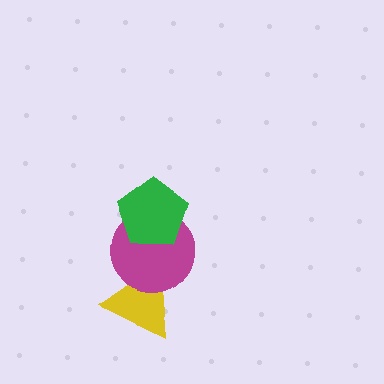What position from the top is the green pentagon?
The green pentagon is 1st from the top.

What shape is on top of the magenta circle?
The green pentagon is on top of the magenta circle.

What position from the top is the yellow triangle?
The yellow triangle is 3rd from the top.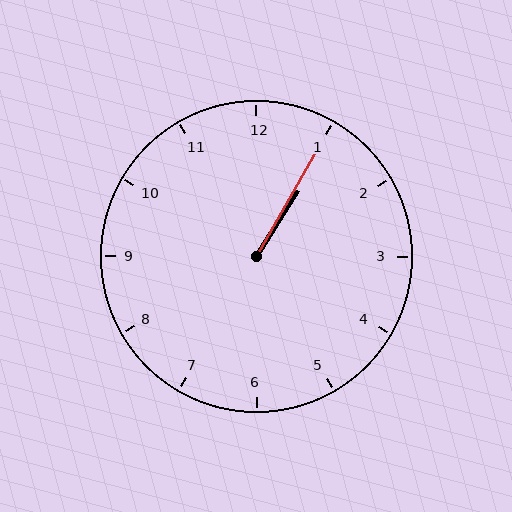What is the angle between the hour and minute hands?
Approximately 2 degrees.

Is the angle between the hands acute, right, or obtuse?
It is acute.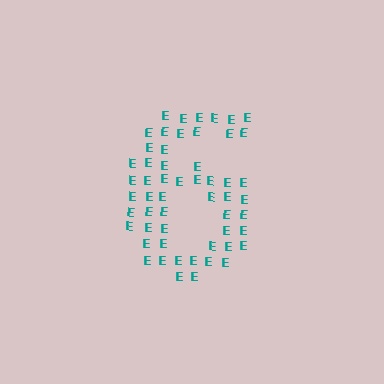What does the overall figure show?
The overall figure shows the digit 6.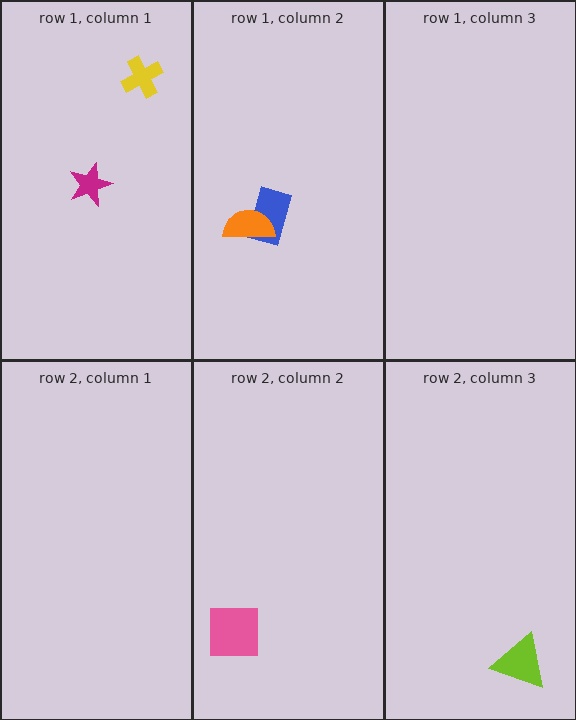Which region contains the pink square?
The row 2, column 2 region.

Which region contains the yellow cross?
The row 1, column 1 region.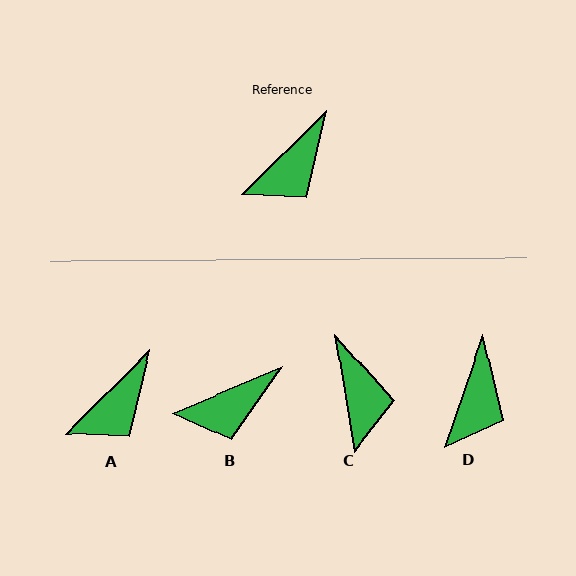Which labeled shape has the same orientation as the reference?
A.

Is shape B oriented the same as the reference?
No, it is off by about 22 degrees.